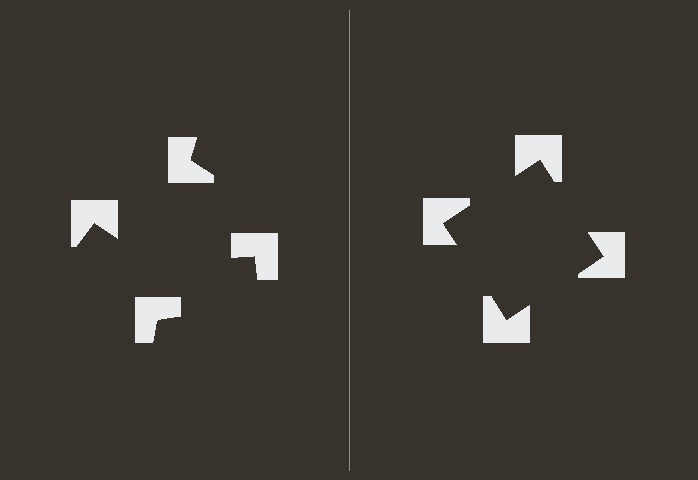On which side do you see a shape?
An illusory square appears on the right side. On the left side the wedge cuts are rotated, so no coherent shape forms.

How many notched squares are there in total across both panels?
8 — 4 on each side.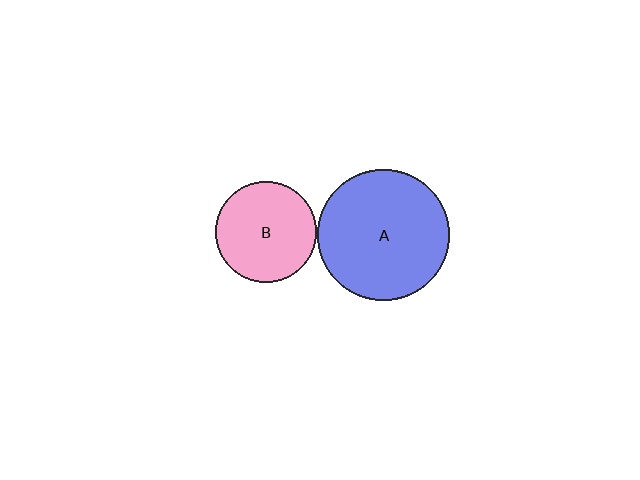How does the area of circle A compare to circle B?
Approximately 1.7 times.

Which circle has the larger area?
Circle A (blue).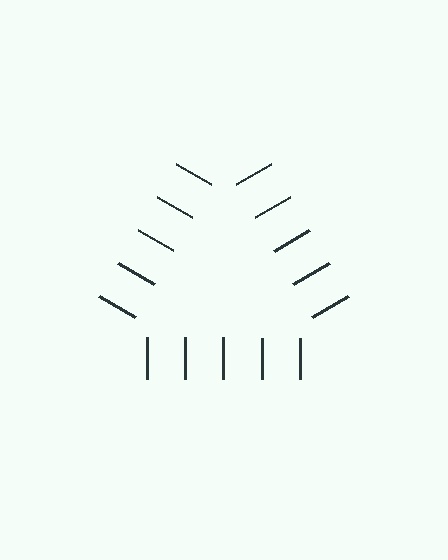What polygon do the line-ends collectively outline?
An illusory triangle — the line segments terminate on its edges but no continuous stroke is drawn.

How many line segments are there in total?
15 — 5 along each of the 3 edges.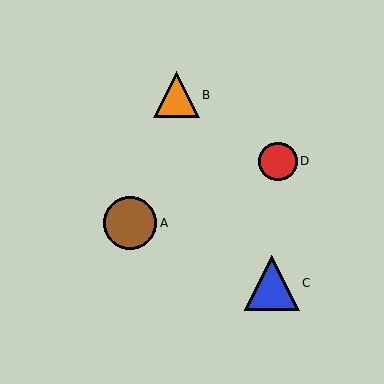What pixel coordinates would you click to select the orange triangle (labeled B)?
Click at (176, 95) to select the orange triangle B.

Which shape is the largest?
The blue triangle (labeled C) is the largest.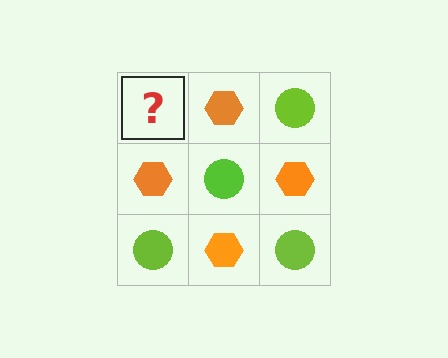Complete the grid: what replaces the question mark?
The question mark should be replaced with a lime circle.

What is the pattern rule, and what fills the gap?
The rule is that it alternates lime circle and orange hexagon in a checkerboard pattern. The gap should be filled with a lime circle.